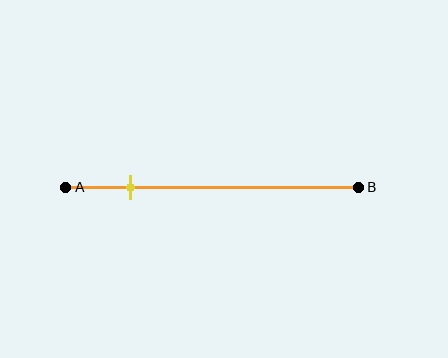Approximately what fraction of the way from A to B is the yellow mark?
The yellow mark is approximately 20% of the way from A to B.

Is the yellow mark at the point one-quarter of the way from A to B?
Yes, the mark is approximately at the one-quarter point.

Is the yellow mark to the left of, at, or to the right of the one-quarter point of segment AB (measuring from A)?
The yellow mark is approximately at the one-quarter point of segment AB.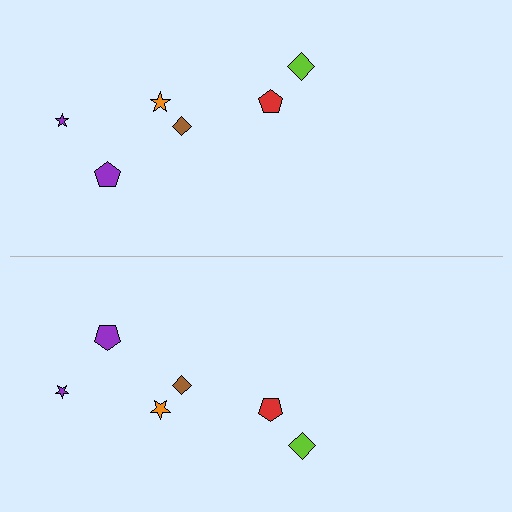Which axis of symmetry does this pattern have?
The pattern has a horizontal axis of symmetry running through the center of the image.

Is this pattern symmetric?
Yes, this pattern has bilateral (reflection) symmetry.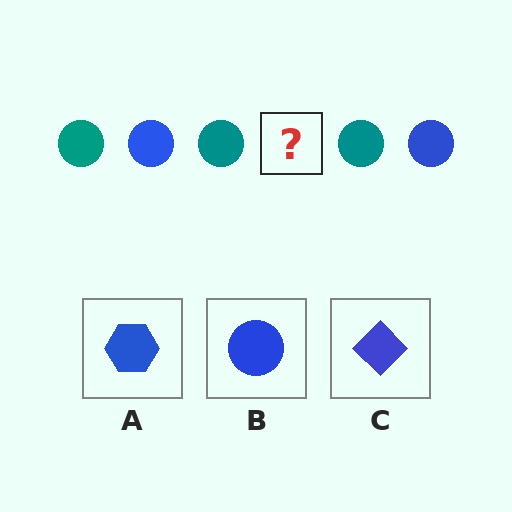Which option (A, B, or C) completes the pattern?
B.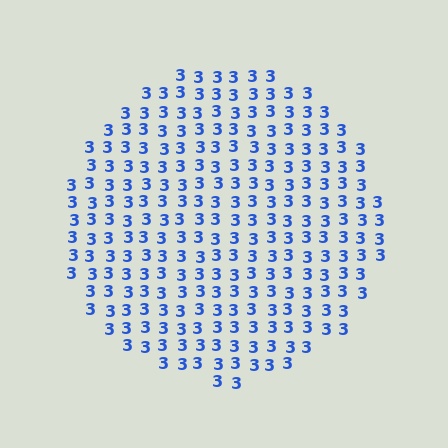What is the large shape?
The large shape is a circle.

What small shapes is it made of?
It is made of small digit 3's.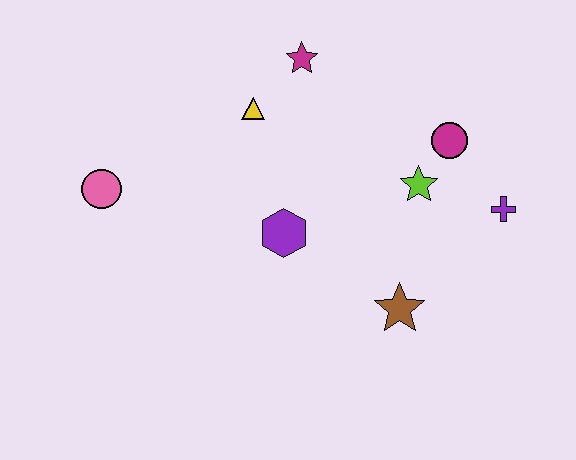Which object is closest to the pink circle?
The yellow triangle is closest to the pink circle.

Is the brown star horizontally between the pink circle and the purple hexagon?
No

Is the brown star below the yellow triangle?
Yes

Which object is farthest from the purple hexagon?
The purple cross is farthest from the purple hexagon.